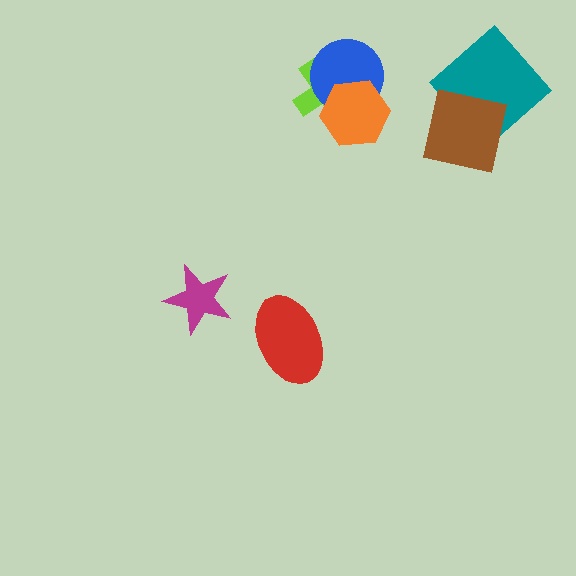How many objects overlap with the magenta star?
0 objects overlap with the magenta star.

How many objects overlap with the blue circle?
2 objects overlap with the blue circle.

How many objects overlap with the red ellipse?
0 objects overlap with the red ellipse.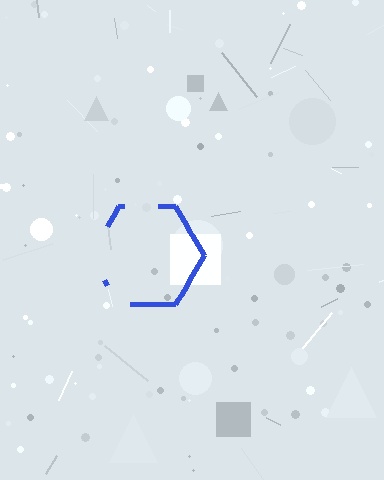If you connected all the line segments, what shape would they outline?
They would outline a hexagon.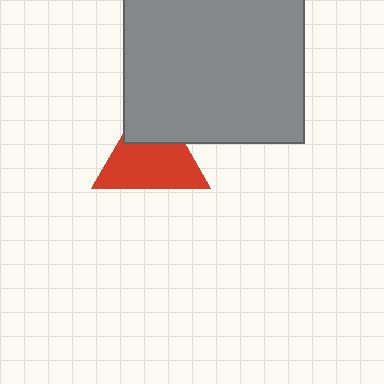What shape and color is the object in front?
The object in front is a gray square.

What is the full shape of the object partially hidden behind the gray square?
The partially hidden object is a red triangle.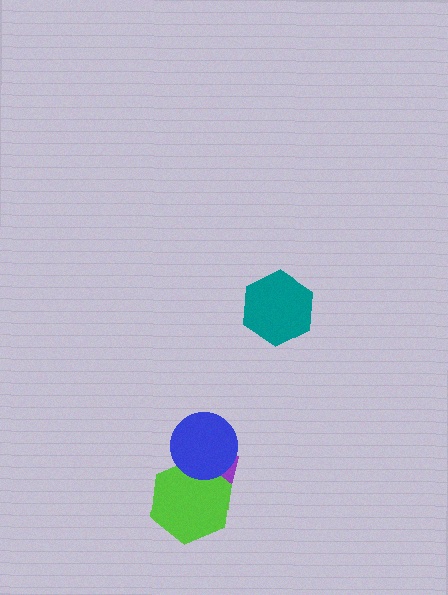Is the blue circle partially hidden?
No, no other shape covers it.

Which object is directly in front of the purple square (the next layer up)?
The lime hexagon is directly in front of the purple square.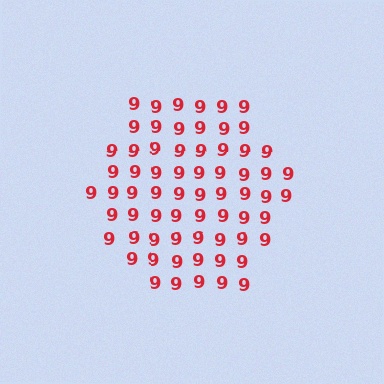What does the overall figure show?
The overall figure shows a hexagon.